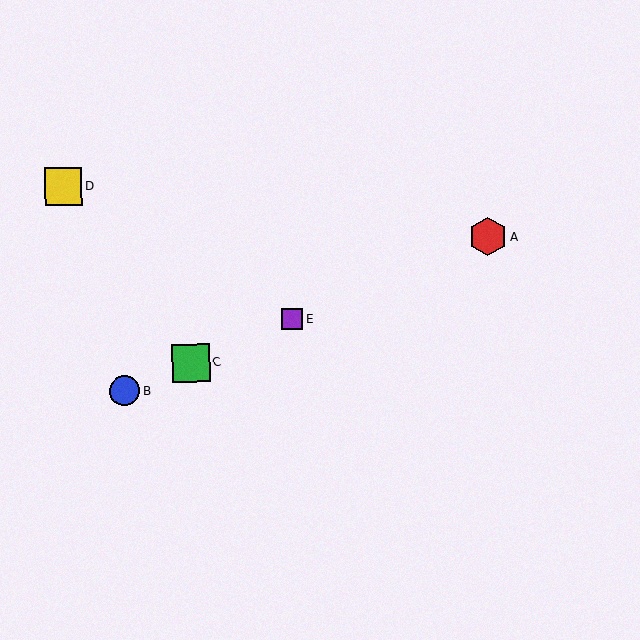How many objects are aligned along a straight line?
4 objects (A, B, C, E) are aligned along a straight line.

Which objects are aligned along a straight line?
Objects A, B, C, E are aligned along a straight line.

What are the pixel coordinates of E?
Object E is at (292, 320).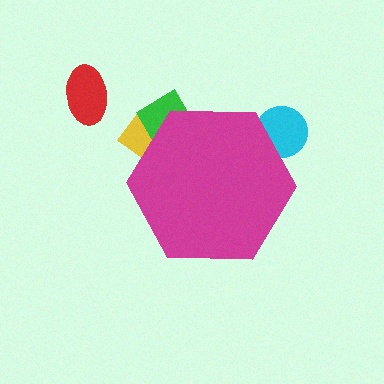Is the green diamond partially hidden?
Yes, the green diamond is partially hidden behind the magenta hexagon.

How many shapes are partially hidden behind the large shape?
3 shapes are partially hidden.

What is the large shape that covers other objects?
A magenta hexagon.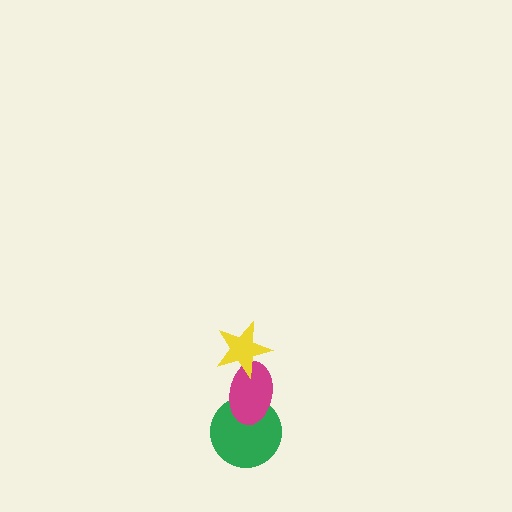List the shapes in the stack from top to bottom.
From top to bottom: the yellow star, the magenta ellipse, the green circle.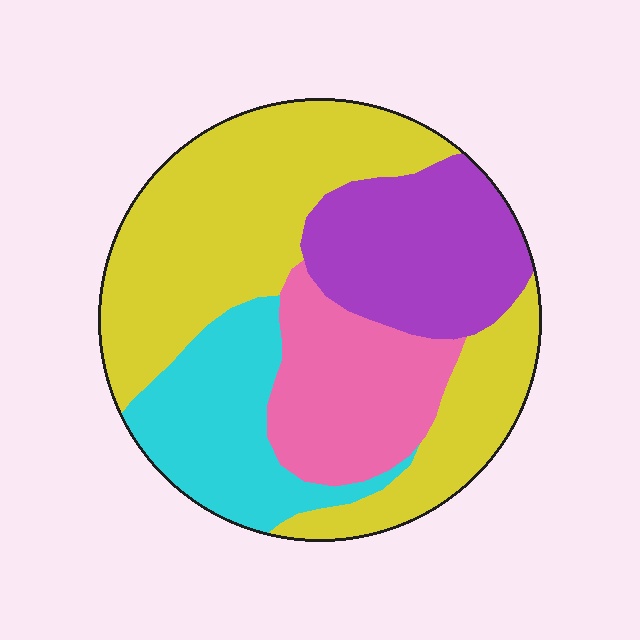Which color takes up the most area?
Yellow, at roughly 45%.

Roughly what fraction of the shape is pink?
Pink covers roughly 20% of the shape.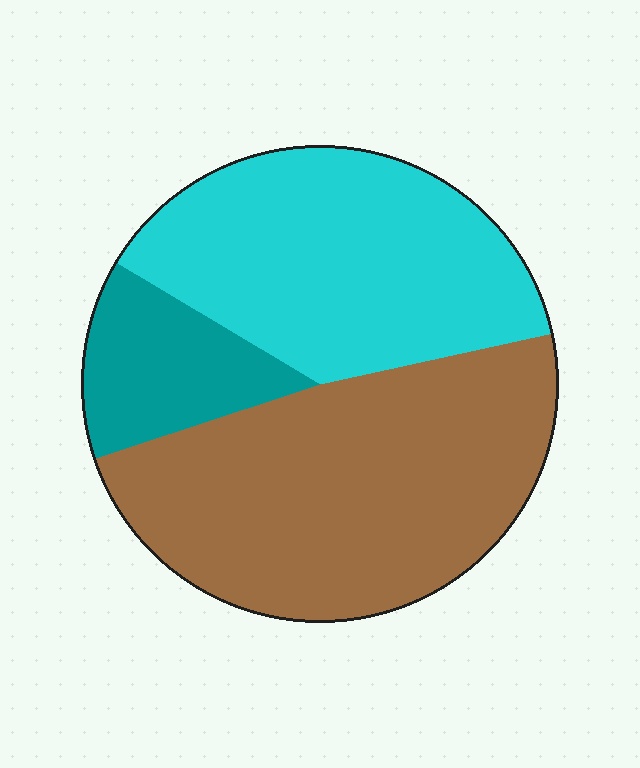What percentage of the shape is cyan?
Cyan takes up between a third and a half of the shape.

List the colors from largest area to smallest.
From largest to smallest: brown, cyan, teal.